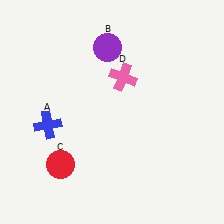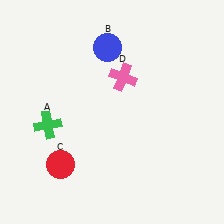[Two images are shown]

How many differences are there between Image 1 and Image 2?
There are 2 differences between the two images.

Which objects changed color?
A changed from blue to green. B changed from purple to blue.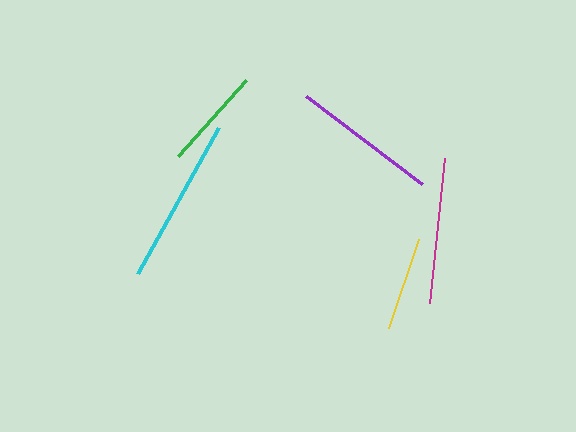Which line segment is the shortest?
The yellow line is the shortest at approximately 93 pixels.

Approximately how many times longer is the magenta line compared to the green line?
The magenta line is approximately 1.4 times the length of the green line.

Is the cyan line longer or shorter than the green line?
The cyan line is longer than the green line.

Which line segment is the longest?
The cyan line is the longest at approximately 168 pixels.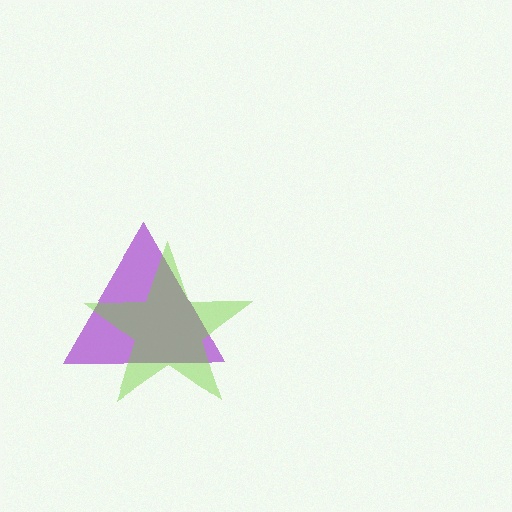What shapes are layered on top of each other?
The layered shapes are: a purple triangle, a lime star.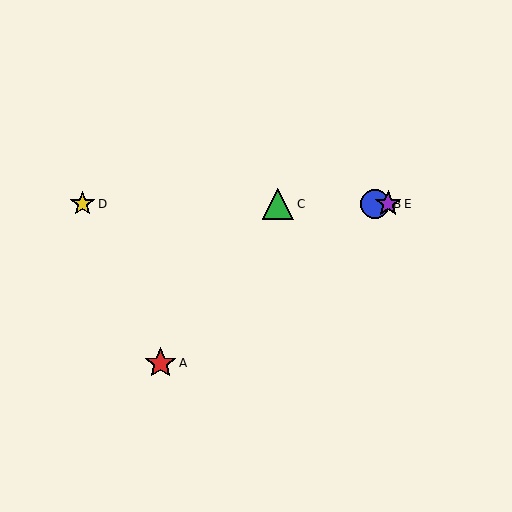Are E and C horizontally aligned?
Yes, both are at y≈204.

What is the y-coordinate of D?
Object D is at y≈204.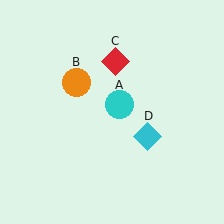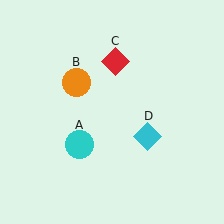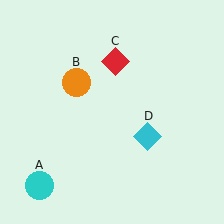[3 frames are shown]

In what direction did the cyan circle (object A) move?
The cyan circle (object A) moved down and to the left.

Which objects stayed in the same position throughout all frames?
Orange circle (object B) and red diamond (object C) and cyan diamond (object D) remained stationary.